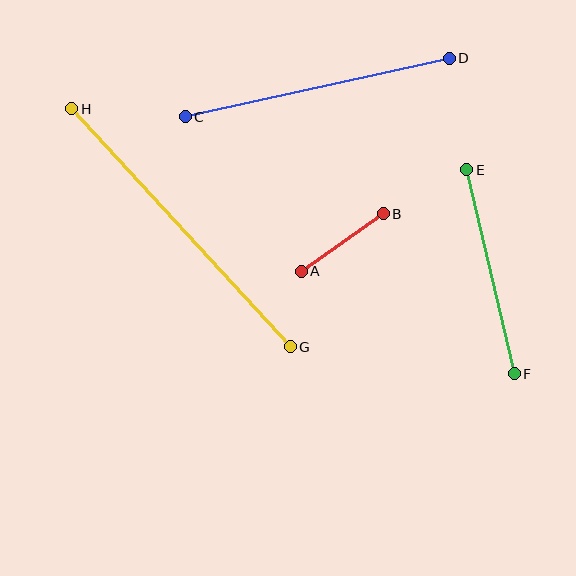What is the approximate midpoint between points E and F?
The midpoint is at approximately (490, 272) pixels.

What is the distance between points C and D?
The distance is approximately 270 pixels.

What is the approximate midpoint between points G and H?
The midpoint is at approximately (181, 228) pixels.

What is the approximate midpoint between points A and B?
The midpoint is at approximately (342, 243) pixels.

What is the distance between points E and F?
The distance is approximately 209 pixels.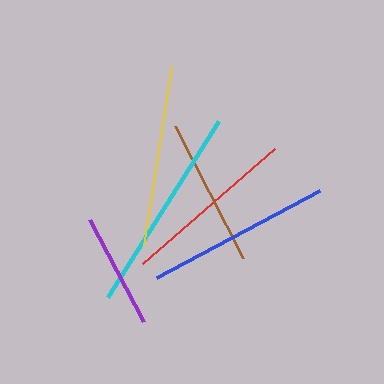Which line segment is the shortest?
The purple line is the shortest at approximately 116 pixels.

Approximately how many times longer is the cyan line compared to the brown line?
The cyan line is approximately 1.4 times the length of the brown line.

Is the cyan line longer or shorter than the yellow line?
The cyan line is longer than the yellow line.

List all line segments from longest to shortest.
From longest to shortest: cyan, blue, yellow, red, brown, purple.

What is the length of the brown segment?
The brown segment is approximately 149 pixels long.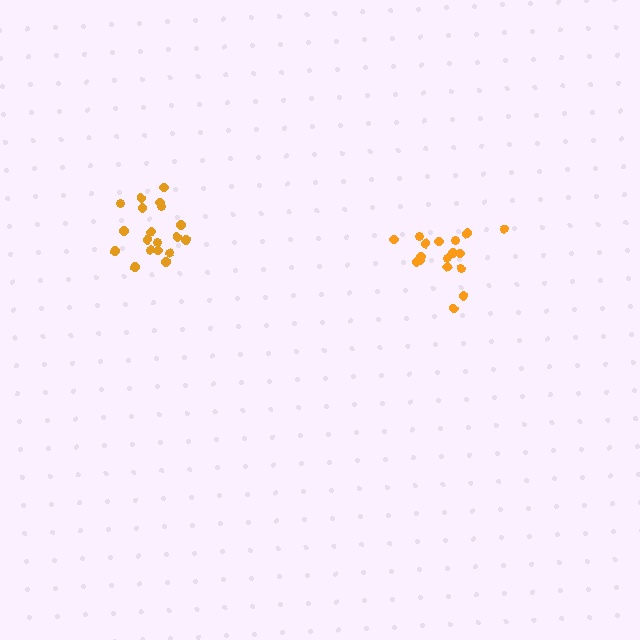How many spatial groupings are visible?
There are 2 spatial groupings.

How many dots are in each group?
Group 1: 17 dots, Group 2: 19 dots (36 total).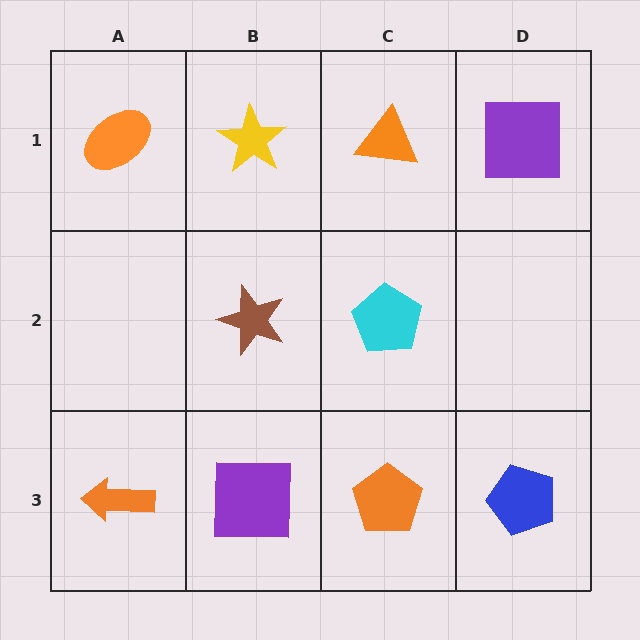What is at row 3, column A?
An orange arrow.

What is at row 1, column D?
A purple square.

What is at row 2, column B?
A brown star.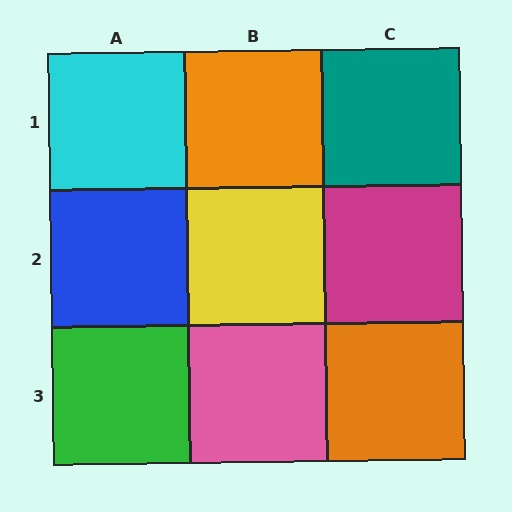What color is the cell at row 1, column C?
Teal.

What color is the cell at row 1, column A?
Cyan.